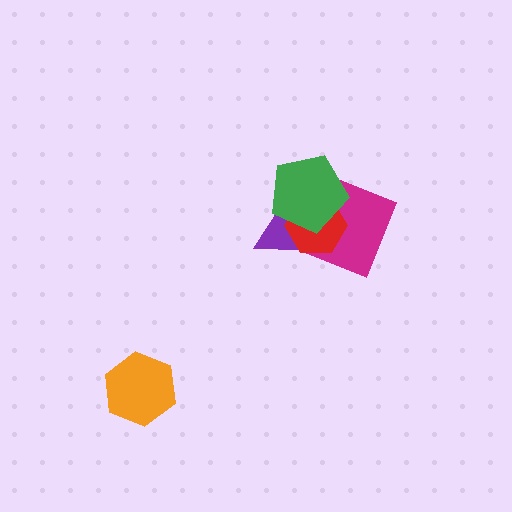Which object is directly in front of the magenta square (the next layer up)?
The purple triangle is directly in front of the magenta square.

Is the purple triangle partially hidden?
Yes, it is partially covered by another shape.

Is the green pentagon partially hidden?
No, no other shape covers it.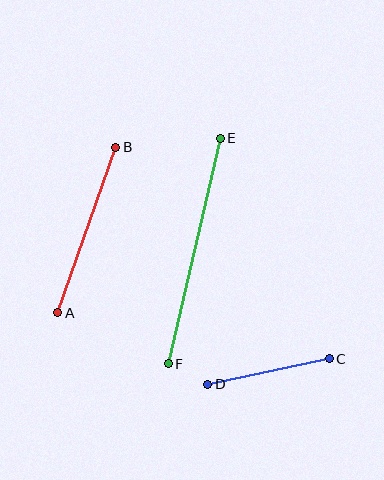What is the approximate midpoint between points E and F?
The midpoint is at approximately (194, 251) pixels.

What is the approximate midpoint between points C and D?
The midpoint is at approximately (269, 371) pixels.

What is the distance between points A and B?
The distance is approximately 175 pixels.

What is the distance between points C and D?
The distance is approximately 124 pixels.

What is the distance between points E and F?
The distance is approximately 232 pixels.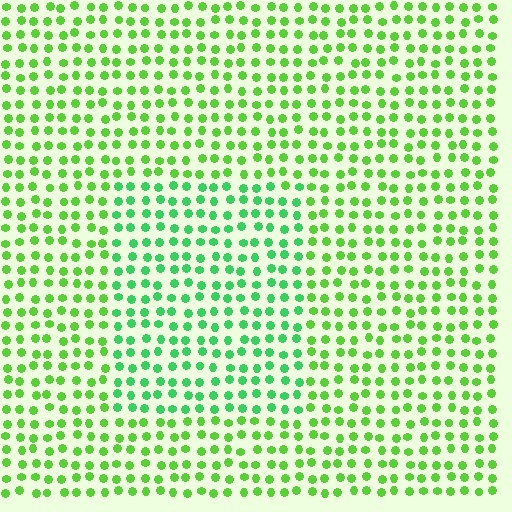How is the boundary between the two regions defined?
The boundary is defined purely by a slight shift in hue (about 28 degrees). Spacing, size, and orientation are identical on both sides.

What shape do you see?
I see a rectangle.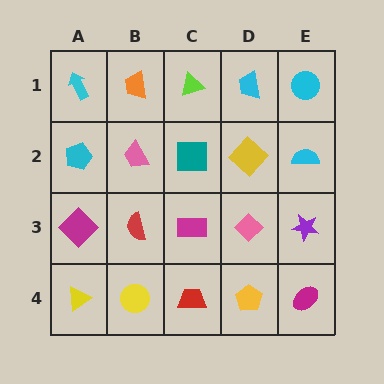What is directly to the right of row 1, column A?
An orange trapezoid.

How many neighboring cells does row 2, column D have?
4.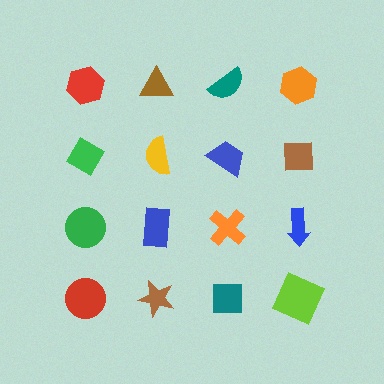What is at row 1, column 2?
A brown triangle.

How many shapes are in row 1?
4 shapes.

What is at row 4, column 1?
A red circle.